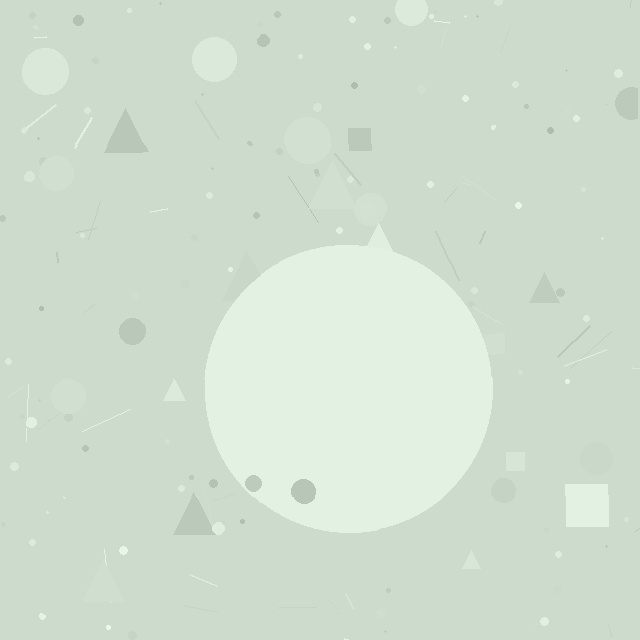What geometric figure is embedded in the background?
A circle is embedded in the background.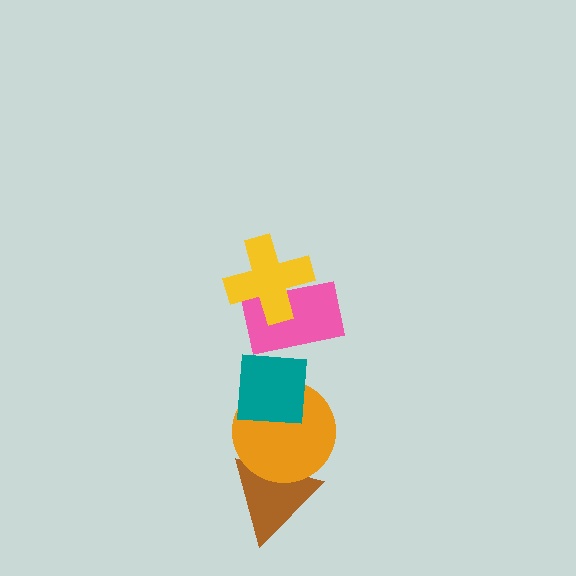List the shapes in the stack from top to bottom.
From top to bottom: the yellow cross, the pink rectangle, the teal square, the orange circle, the brown triangle.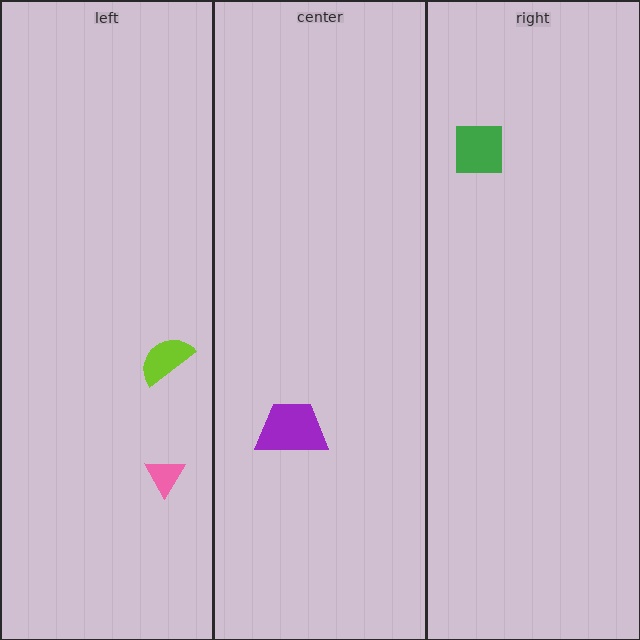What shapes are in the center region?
The purple trapezoid.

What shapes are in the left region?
The lime semicircle, the pink triangle.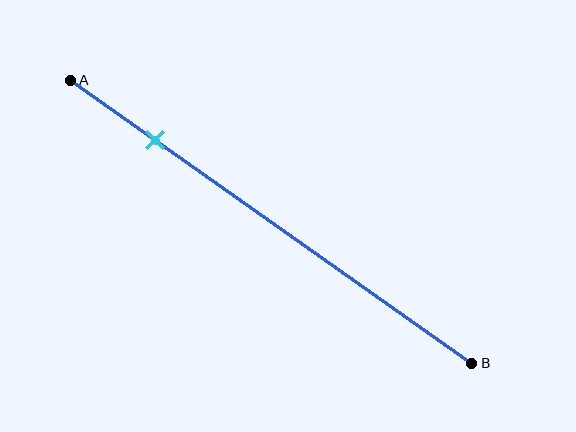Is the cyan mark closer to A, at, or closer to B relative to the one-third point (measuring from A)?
The cyan mark is closer to point A than the one-third point of segment AB.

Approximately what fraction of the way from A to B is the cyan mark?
The cyan mark is approximately 20% of the way from A to B.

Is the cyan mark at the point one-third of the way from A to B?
No, the mark is at about 20% from A, not at the 33% one-third point.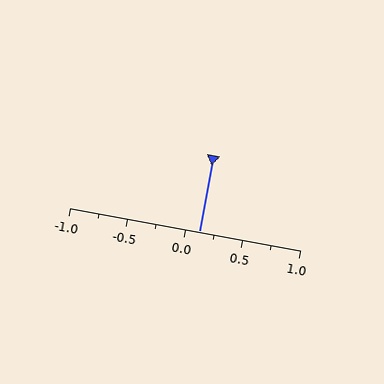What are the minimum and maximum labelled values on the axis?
The axis runs from -1.0 to 1.0.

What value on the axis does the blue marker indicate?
The marker indicates approximately 0.12.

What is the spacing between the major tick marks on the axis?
The major ticks are spaced 0.5 apart.